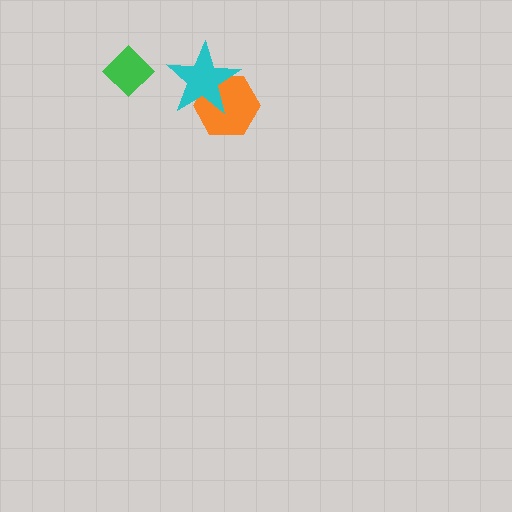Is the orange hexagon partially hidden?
Yes, it is partially covered by another shape.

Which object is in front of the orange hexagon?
The cyan star is in front of the orange hexagon.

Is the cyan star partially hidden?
No, no other shape covers it.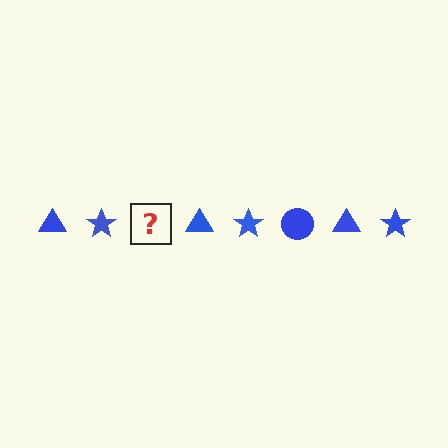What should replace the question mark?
The question mark should be replaced with a blue circle.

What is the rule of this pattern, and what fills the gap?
The rule is that the pattern cycles through triangle, star, circle shapes in blue. The gap should be filled with a blue circle.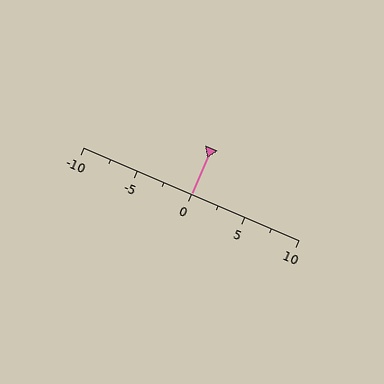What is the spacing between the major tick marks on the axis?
The major ticks are spaced 5 apart.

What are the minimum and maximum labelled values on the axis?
The axis runs from -10 to 10.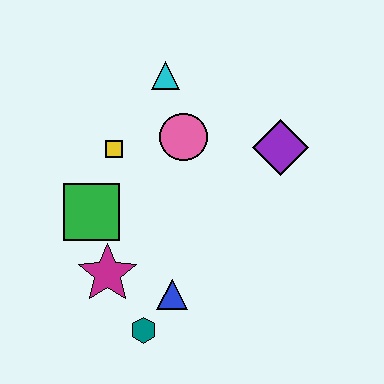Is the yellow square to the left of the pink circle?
Yes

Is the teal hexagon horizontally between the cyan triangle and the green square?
Yes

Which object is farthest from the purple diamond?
The teal hexagon is farthest from the purple diamond.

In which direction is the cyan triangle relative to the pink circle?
The cyan triangle is above the pink circle.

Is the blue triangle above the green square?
No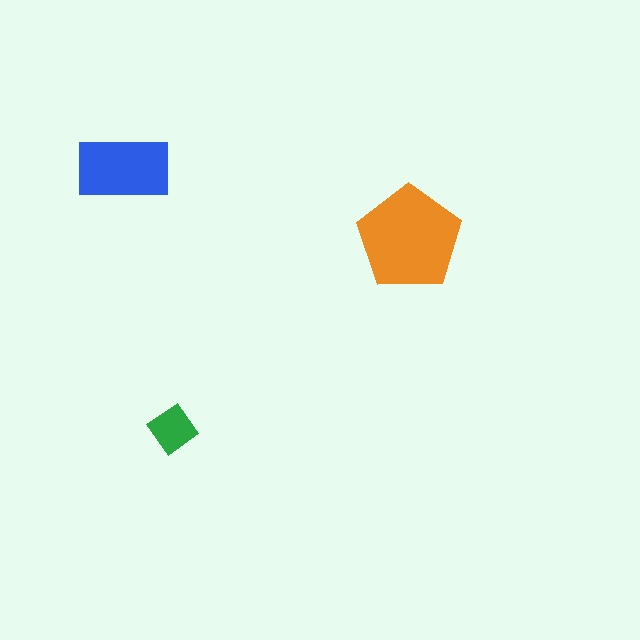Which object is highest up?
The blue rectangle is topmost.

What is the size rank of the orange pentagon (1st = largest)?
1st.